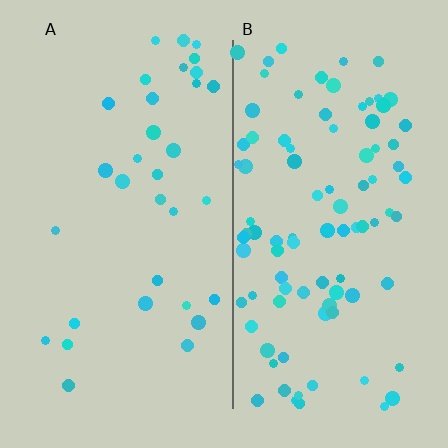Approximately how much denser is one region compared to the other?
Approximately 2.8× — region B over region A.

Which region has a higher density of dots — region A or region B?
B (the right).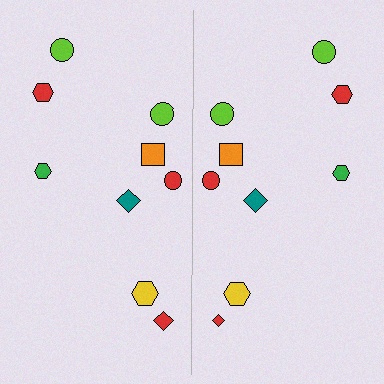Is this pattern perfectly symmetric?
No, the pattern is not perfectly symmetric. The red diamond on the right side has a different size than its mirror counterpart.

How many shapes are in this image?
There are 18 shapes in this image.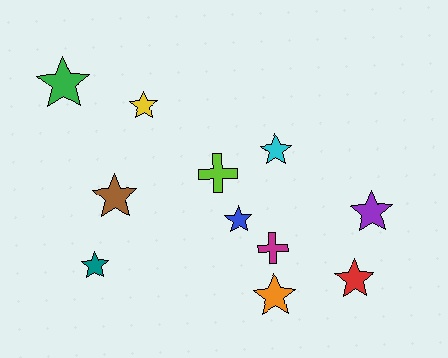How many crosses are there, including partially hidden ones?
There are 2 crosses.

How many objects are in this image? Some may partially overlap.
There are 11 objects.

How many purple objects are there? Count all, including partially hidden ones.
There is 1 purple object.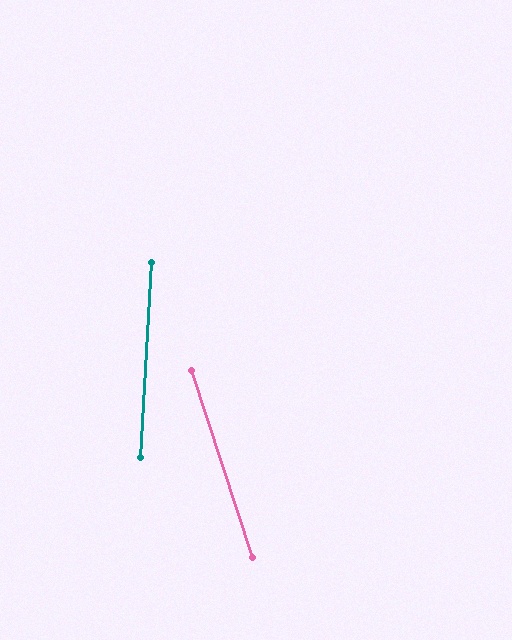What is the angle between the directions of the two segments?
Approximately 21 degrees.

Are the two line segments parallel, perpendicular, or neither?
Neither parallel nor perpendicular — they differ by about 21°.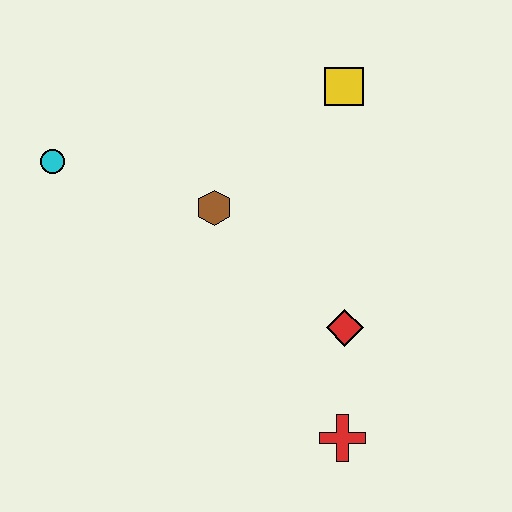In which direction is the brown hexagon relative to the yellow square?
The brown hexagon is to the left of the yellow square.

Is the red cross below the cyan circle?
Yes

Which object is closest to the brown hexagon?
The cyan circle is closest to the brown hexagon.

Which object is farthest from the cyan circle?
The red cross is farthest from the cyan circle.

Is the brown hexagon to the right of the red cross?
No